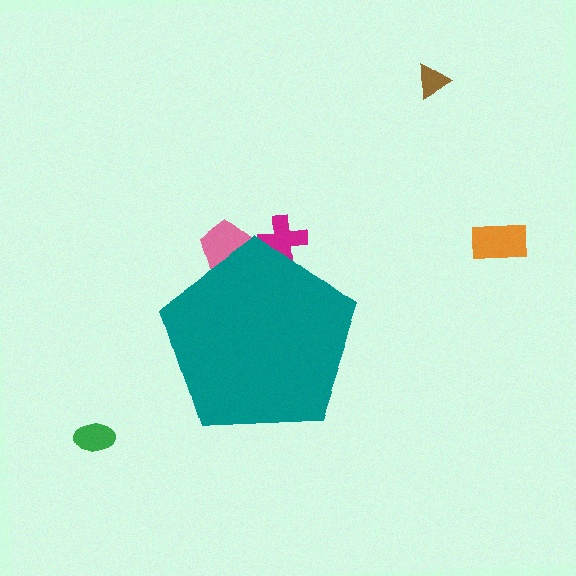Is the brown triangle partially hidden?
No, the brown triangle is fully visible.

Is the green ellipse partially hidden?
No, the green ellipse is fully visible.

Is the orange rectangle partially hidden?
No, the orange rectangle is fully visible.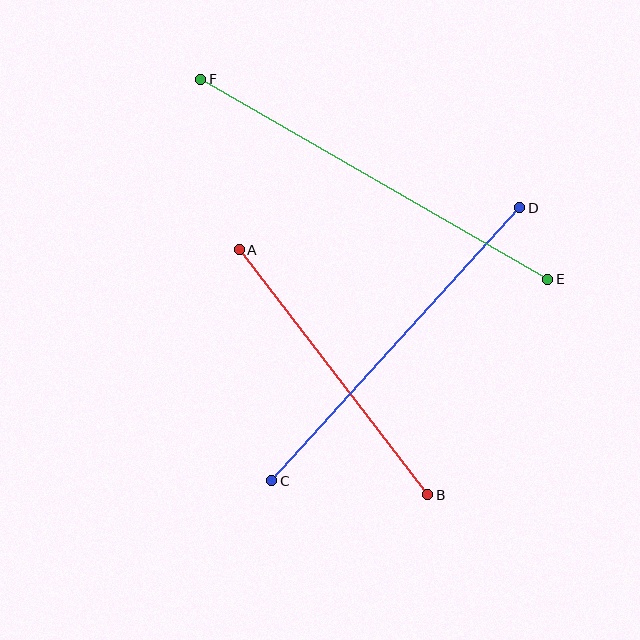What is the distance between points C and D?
The distance is approximately 369 pixels.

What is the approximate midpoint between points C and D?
The midpoint is at approximately (396, 344) pixels.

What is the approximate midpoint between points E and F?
The midpoint is at approximately (374, 179) pixels.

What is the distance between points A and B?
The distance is approximately 309 pixels.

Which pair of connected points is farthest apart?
Points E and F are farthest apart.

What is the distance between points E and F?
The distance is approximately 400 pixels.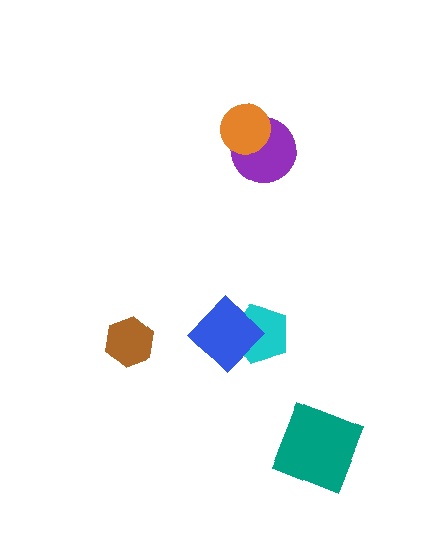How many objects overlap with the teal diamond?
0 objects overlap with the teal diamond.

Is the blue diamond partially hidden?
No, no other shape covers it.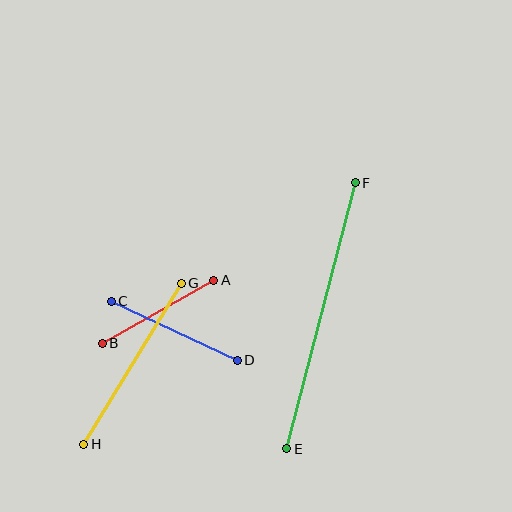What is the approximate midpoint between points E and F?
The midpoint is at approximately (321, 316) pixels.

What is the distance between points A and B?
The distance is approximately 128 pixels.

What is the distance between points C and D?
The distance is approximately 139 pixels.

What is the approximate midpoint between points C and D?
The midpoint is at approximately (174, 331) pixels.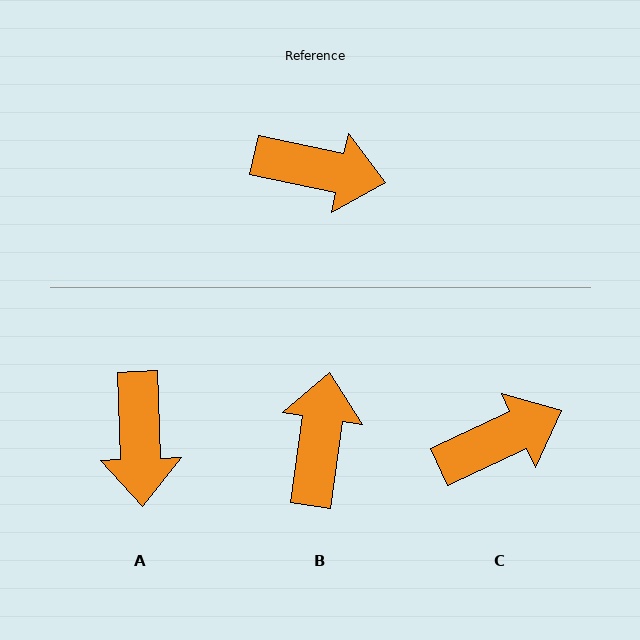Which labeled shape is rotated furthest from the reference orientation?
B, about 94 degrees away.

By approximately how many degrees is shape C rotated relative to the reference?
Approximately 37 degrees counter-clockwise.